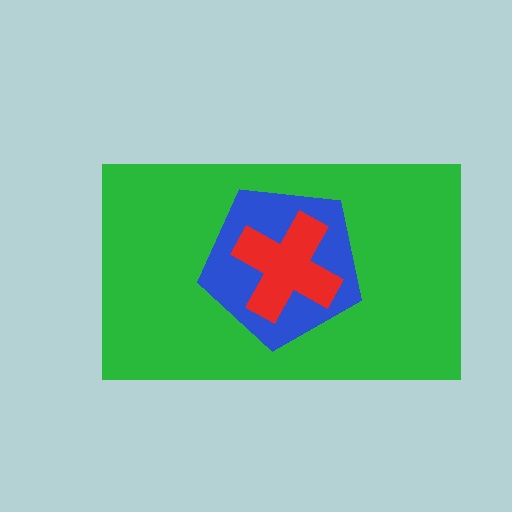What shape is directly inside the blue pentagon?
The red cross.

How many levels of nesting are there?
3.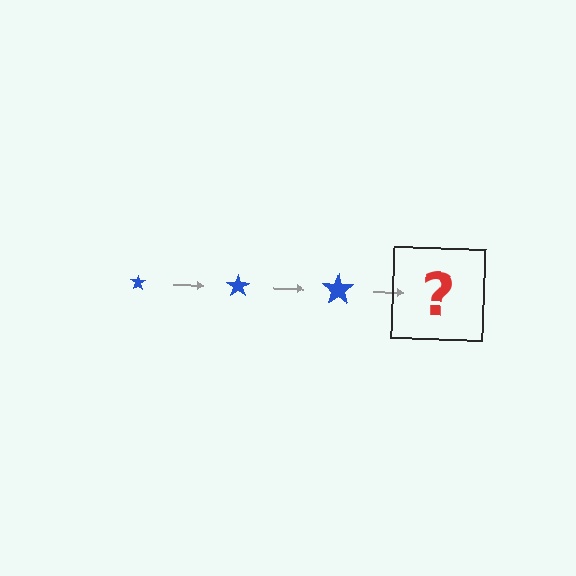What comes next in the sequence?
The next element should be a blue star, larger than the previous one.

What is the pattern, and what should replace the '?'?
The pattern is that the star gets progressively larger each step. The '?' should be a blue star, larger than the previous one.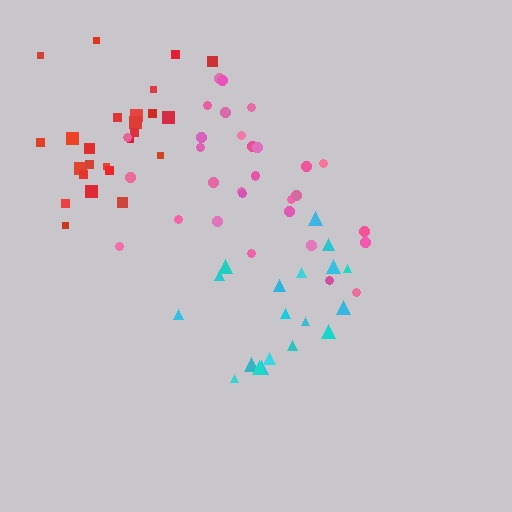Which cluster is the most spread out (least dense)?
Cyan.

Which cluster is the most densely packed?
Red.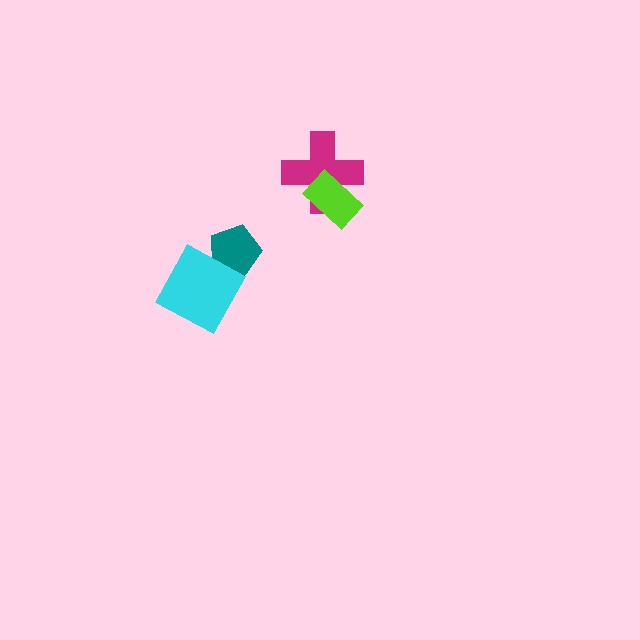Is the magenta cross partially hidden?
Yes, it is partially covered by another shape.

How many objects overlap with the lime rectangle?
1 object overlaps with the lime rectangle.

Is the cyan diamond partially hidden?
No, no other shape covers it.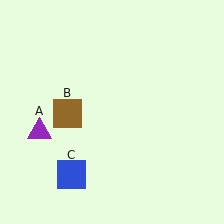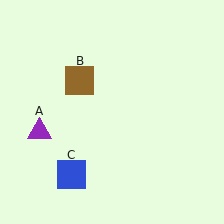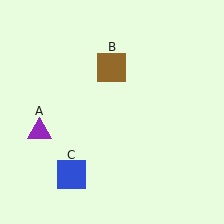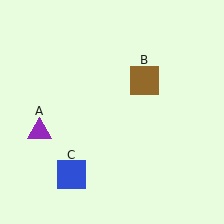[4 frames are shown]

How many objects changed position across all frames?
1 object changed position: brown square (object B).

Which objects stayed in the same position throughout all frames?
Purple triangle (object A) and blue square (object C) remained stationary.